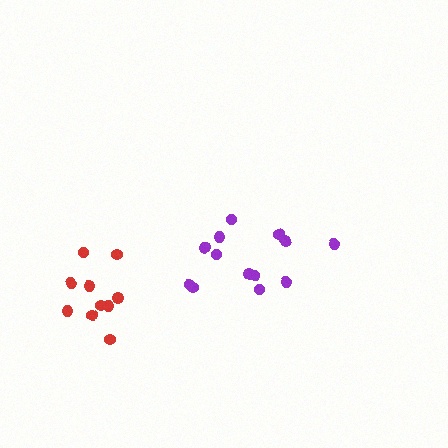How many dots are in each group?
Group 1: 13 dots, Group 2: 10 dots (23 total).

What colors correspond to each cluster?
The clusters are colored: purple, red.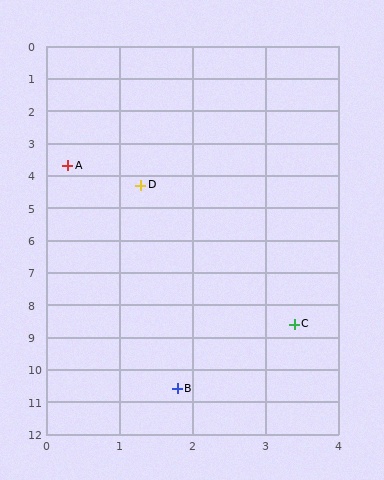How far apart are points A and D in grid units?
Points A and D are about 1.2 grid units apart.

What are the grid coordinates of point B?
Point B is at approximately (1.8, 10.6).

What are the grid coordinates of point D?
Point D is at approximately (1.3, 4.3).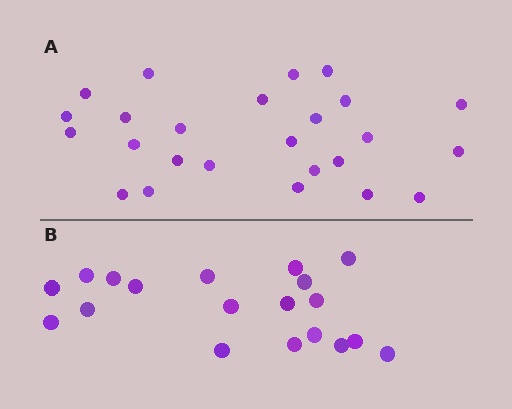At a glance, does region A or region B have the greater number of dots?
Region A (the top region) has more dots.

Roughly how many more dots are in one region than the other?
Region A has about 6 more dots than region B.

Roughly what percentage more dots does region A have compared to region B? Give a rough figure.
About 30% more.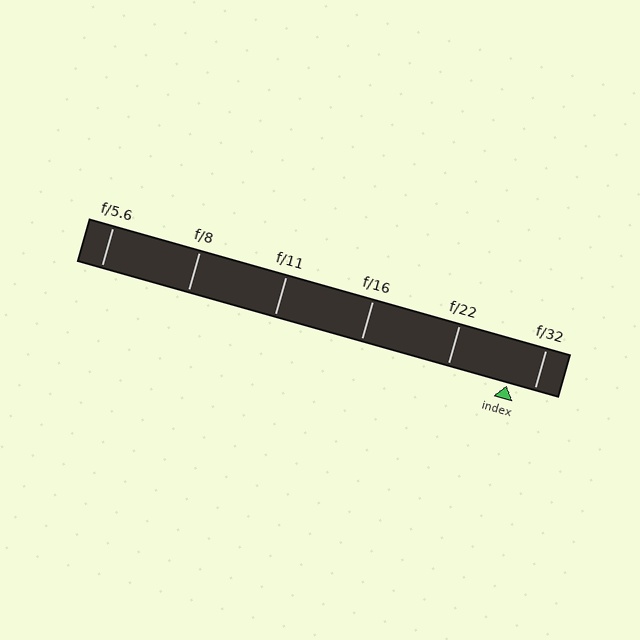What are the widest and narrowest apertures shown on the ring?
The widest aperture shown is f/5.6 and the narrowest is f/32.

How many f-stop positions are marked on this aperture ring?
There are 6 f-stop positions marked.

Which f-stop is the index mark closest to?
The index mark is closest to f/32.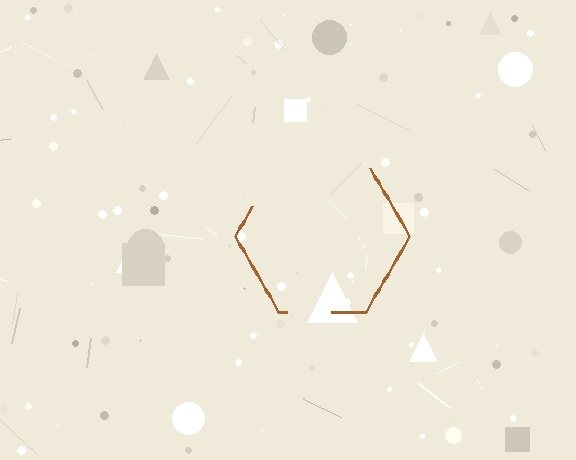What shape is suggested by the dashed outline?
The dashed outline suggests a hexagon.